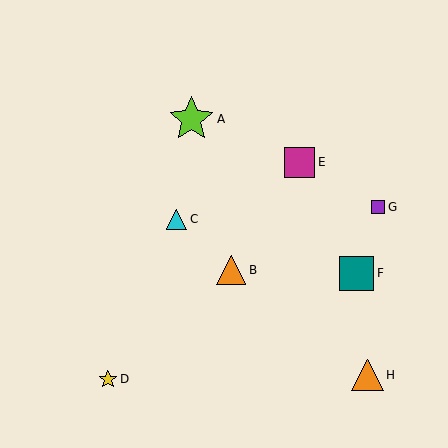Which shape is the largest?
The lime star (labeled A) is the largest.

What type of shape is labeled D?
Shape D is a yellow star.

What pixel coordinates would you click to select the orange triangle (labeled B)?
Click at (231, 270) to select the orange triangle B.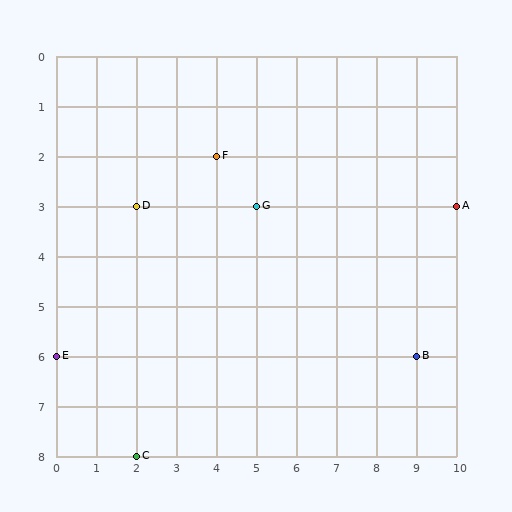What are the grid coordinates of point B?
Point B is at grid coordinates (9, 6).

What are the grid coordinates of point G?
Point G is at grid coordinates (5, 3).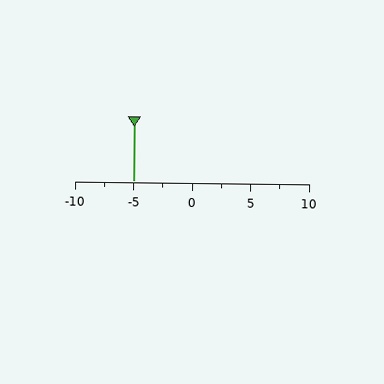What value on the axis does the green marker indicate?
The marker indicates approximately -5.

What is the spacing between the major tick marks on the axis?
The major ticks are spaced 5 apart.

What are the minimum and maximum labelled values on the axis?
The axis runs from -10 to 10.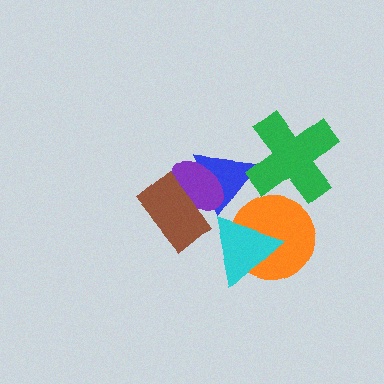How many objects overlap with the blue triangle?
3 objects overlap with the blue triangle.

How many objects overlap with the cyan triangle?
1 object overlaps with the cyan triangle.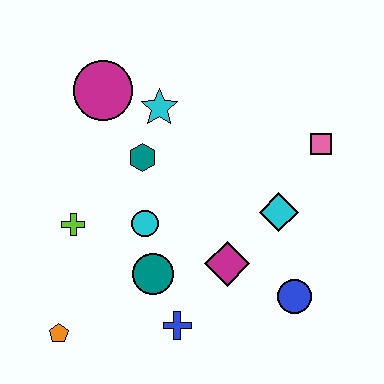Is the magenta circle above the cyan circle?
Yes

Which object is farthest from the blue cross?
The magenta circle is farthest from the blue cross.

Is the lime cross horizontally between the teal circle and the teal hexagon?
No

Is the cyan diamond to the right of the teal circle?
Yes